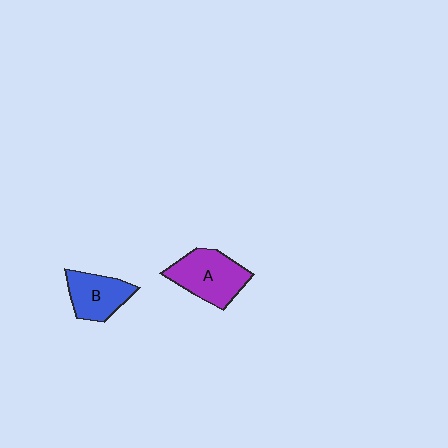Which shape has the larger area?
Shape A (purple).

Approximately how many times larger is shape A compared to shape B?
Approximately 1.3 times.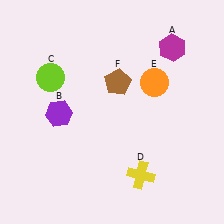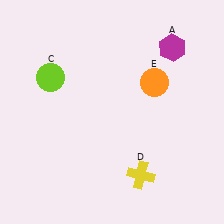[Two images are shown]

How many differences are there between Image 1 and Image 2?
There are 2 differences between the two images.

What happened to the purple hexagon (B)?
The purple hexagon (B) was removed in Image 2. It was in the bottom-left area of Image 1.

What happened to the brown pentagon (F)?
The brown pentagon (F) was removed in Image 2. It was in the top-right area of Image 1.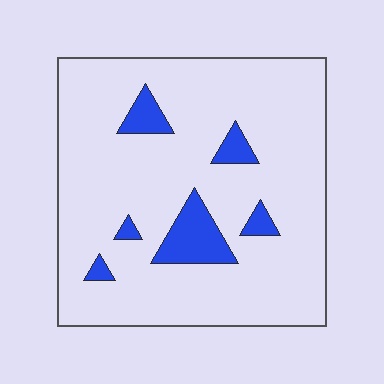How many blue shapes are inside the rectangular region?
6.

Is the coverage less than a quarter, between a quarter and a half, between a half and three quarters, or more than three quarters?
Less than a quarter.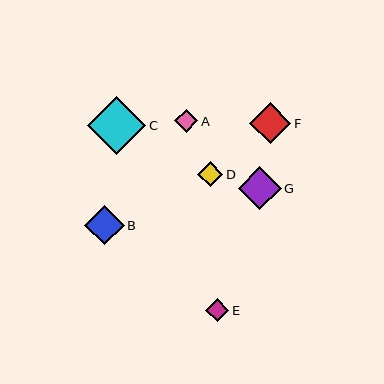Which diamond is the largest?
Diamond C is the largest with a size of approximately 58 pixels.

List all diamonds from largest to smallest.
From largest to smallest: C, G, F, B, D, E, A.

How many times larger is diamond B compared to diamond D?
Diamond B is approximately 1.6 times the size of diamond D.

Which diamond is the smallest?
Diamond A is the smallest with a size of approximately 23 pixels.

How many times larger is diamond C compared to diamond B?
Diamond C is approximately 1.5 times the size of diamond B.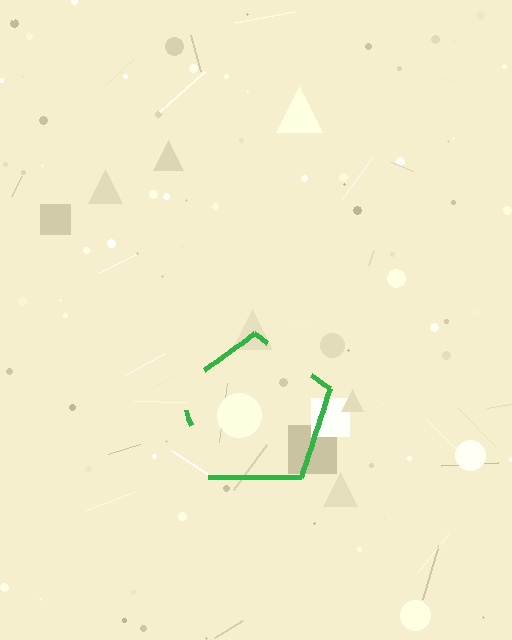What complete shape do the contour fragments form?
The contour fragments form a pentagon.